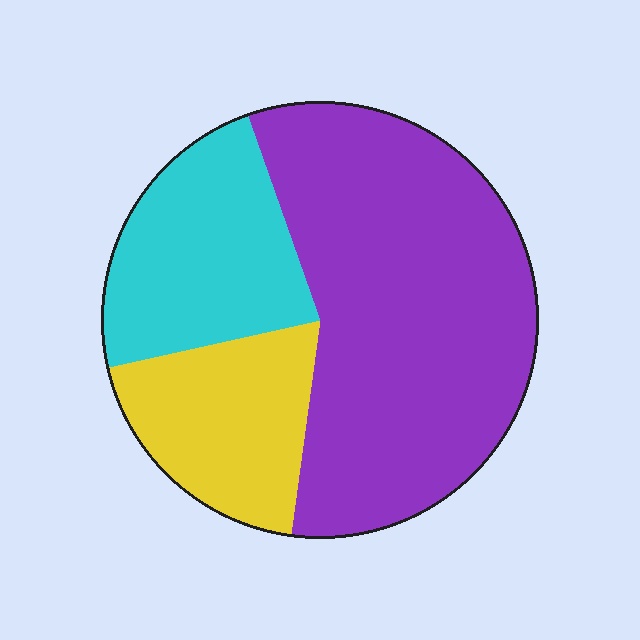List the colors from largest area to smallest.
From largest to smallest: purple, cyan, yellow.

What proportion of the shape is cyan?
Cyan covers around 25% of the shape.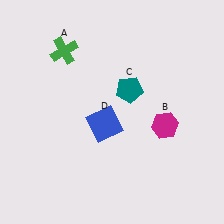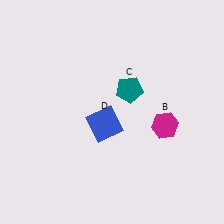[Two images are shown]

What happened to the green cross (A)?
The green cross (A) was removed in Image 2. It was in the top-left area of Image 1.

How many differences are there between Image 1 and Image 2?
There is 1 difference between the two images.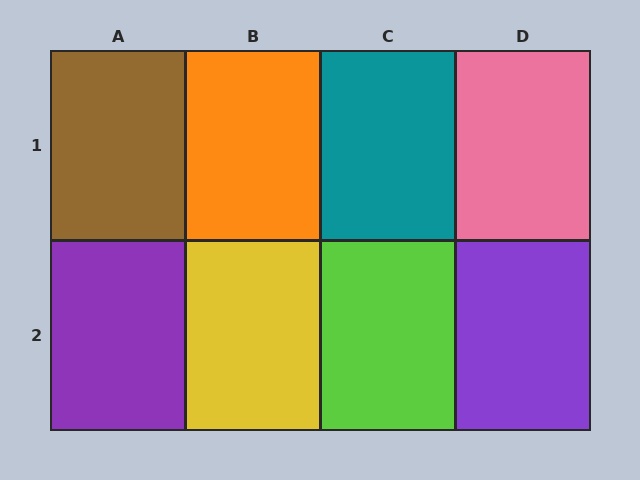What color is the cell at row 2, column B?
Yellow.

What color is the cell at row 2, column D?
Purple.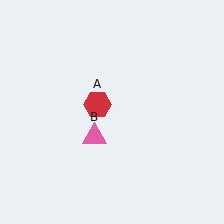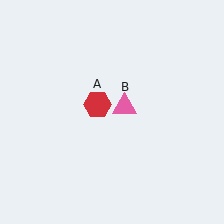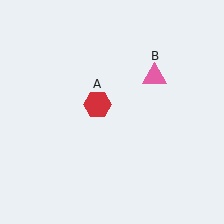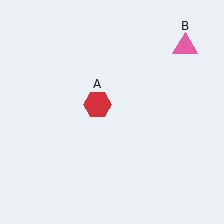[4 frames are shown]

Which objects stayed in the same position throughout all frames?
Red hexagon (object A) remained stationary.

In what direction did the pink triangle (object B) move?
The pink triangle (object B) moved up and to the right.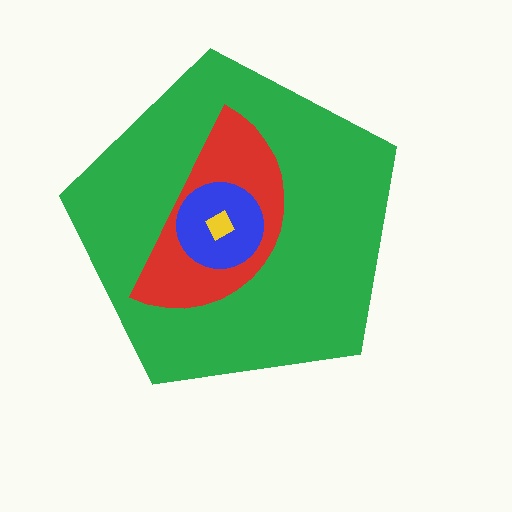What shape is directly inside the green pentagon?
The red semicircle.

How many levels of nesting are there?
4.